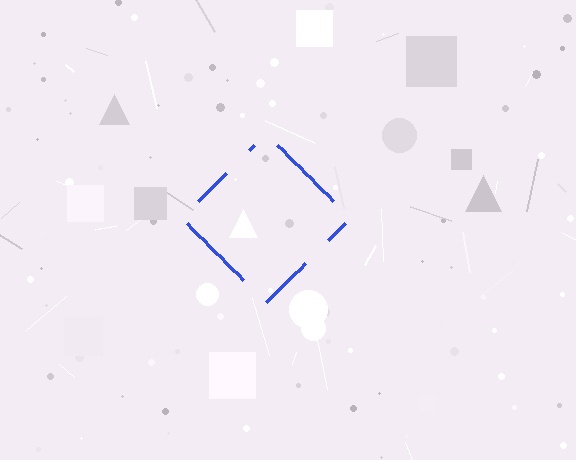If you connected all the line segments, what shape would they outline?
They would outline a diamond.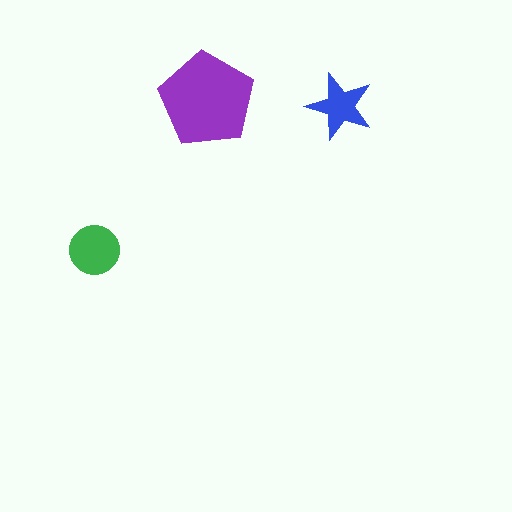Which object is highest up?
The purple pentagon is topmost.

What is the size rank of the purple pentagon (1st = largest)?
1st.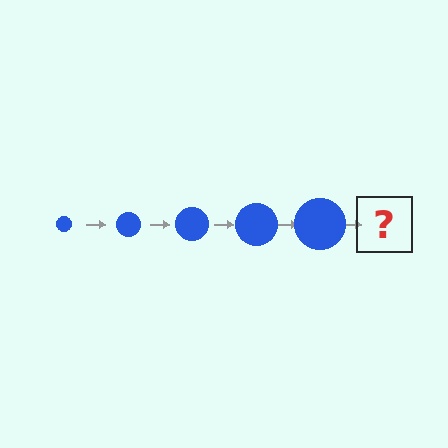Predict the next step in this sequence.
The next step is a blue circle, larger than the previous one.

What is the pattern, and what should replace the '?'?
The pattern is that the circle gets progressively larger each step. The '?' should be a blue circle, larger than the previous one.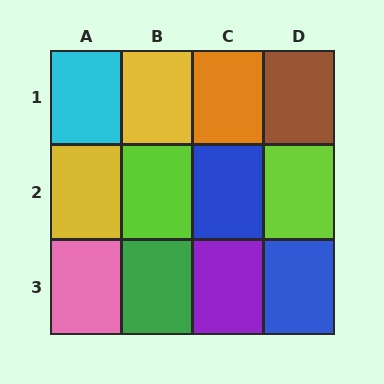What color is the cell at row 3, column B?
Green.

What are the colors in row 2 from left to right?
Yellow, lime, blue, lime.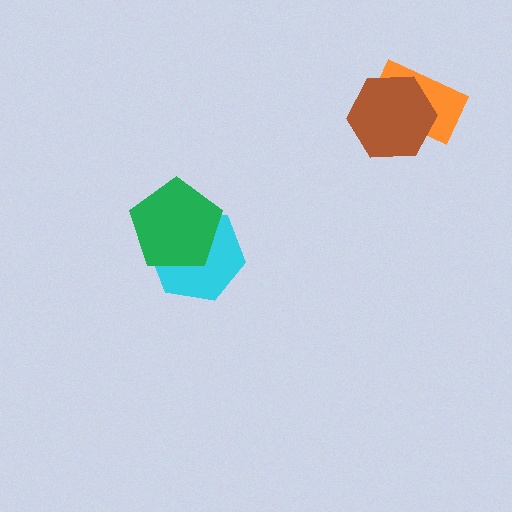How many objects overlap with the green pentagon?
1 object overlaps with the green pentagon.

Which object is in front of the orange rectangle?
The brown hexagon is in front of the orange rectangle.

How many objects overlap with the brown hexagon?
1 object overlaps with the brown hexagon.